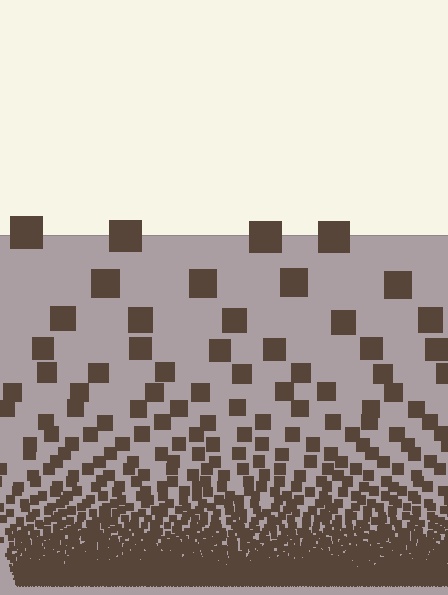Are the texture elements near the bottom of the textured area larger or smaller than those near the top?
Smaller. The gradient is inverted — elements near the bottom are smaller and denser.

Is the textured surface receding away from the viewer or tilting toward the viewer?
The surface appears to tilt toward the viewer. Texture elements get larger and sparser toward the top.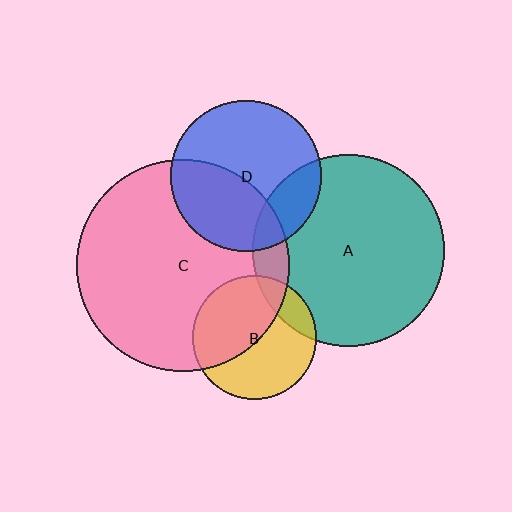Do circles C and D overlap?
Yes.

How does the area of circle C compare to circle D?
Approximately 2.0 times.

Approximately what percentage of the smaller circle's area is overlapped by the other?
Approximately 40%.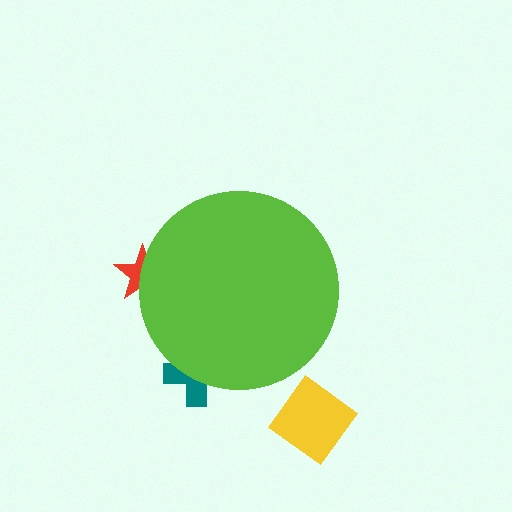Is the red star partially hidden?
Yes, the red star is partially hidden behind the lime circle.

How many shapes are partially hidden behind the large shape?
2 shapes are partially hidden.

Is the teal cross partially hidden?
Yes, the teal cross is partially hidden behind the lime circle.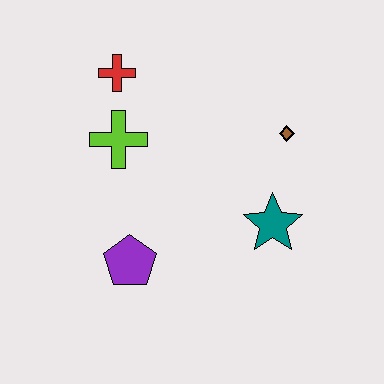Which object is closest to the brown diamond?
The teal star is closest to the brown diamond.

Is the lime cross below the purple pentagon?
No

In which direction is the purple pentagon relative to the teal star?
The purple pentagon is to the left of the teal star.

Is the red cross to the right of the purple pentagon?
No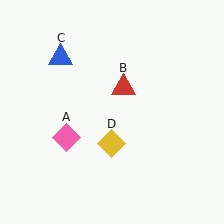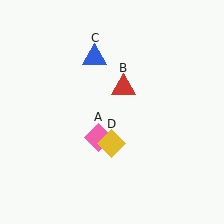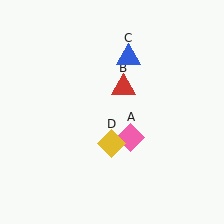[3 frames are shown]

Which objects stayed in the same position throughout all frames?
Red triangle (object B) and yellow diamond (object D) remained stationary.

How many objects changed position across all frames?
2 objects changed position: pink diamond (object A), blue triangle (object C).